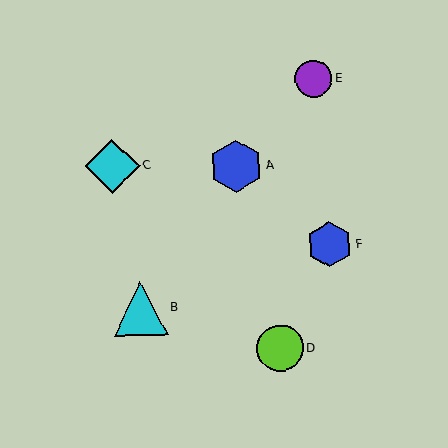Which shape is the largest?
The cyan diamond (labeled C) is the largest.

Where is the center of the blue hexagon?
The center of the blue hexagon is at (236, 166).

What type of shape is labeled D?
Shape D is a lime circle.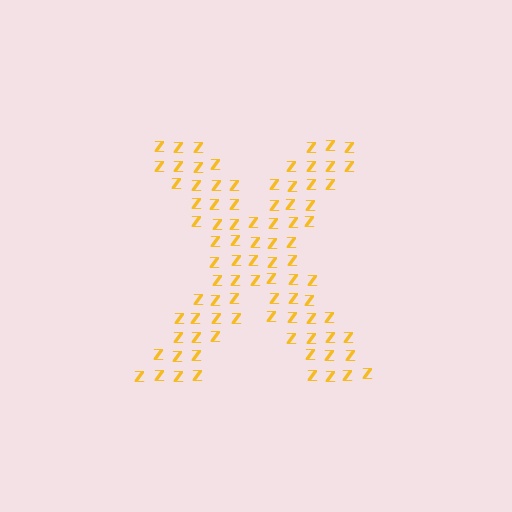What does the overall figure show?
The overall figure shows the letter X.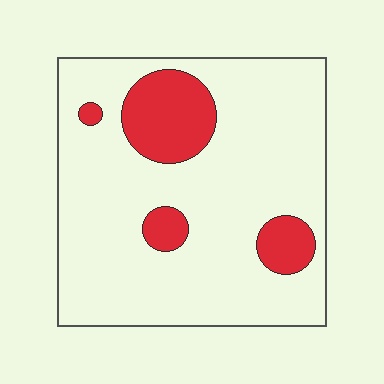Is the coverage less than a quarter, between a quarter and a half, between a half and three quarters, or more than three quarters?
Less than a quarter.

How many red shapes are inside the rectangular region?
4.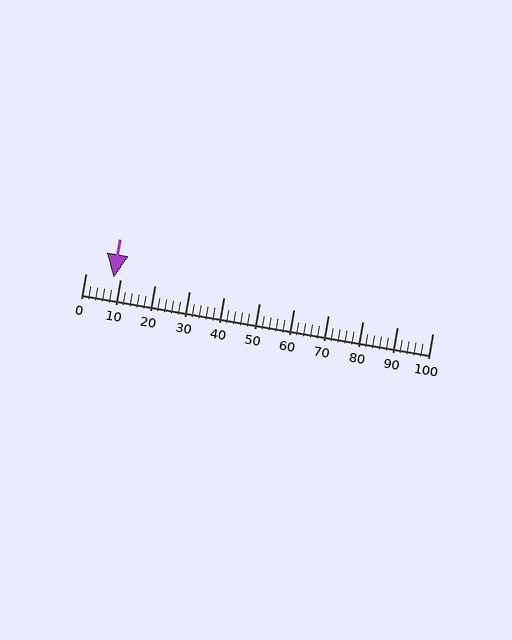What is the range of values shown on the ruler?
The ruler shows values from 0 to 100.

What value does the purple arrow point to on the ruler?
The purple arrow points to approximately 8.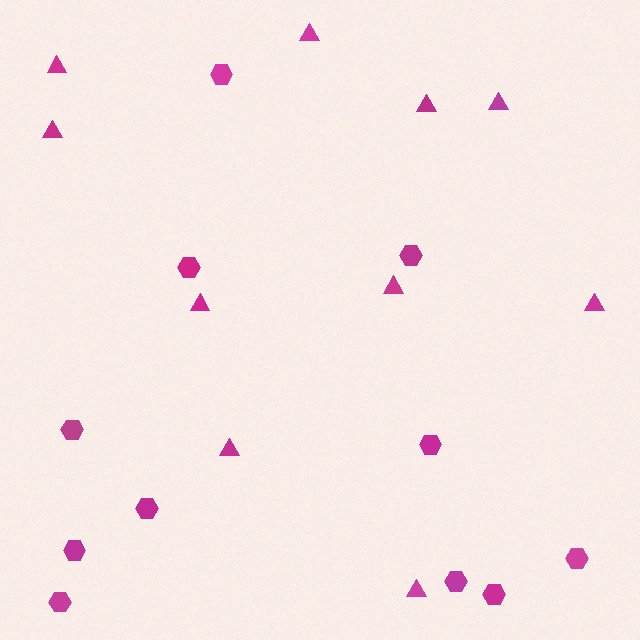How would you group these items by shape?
There are 2 groups: one group of triangles (10) and one group of hexagons (11).